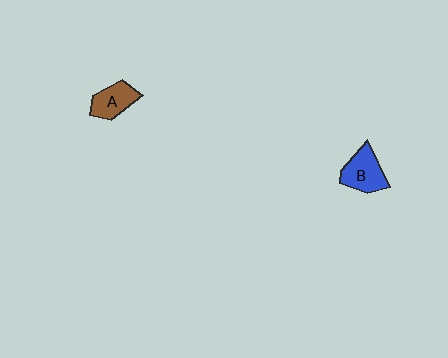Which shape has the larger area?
Shape B (blue).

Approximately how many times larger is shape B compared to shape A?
Approximately 1.2 times.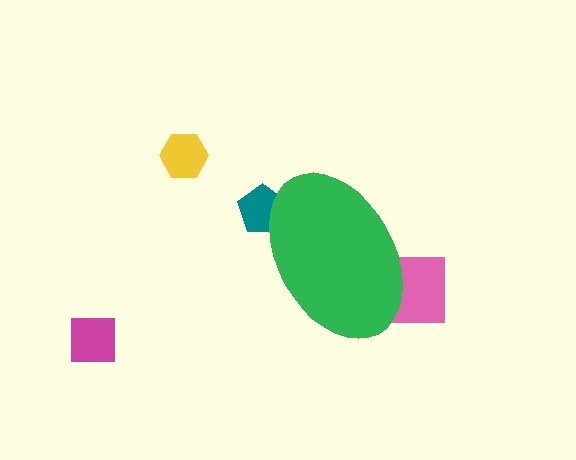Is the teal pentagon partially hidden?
Yes, the teal pentagon is partially hidden behind the green ellipse.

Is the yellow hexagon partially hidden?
No, the yellow hexagon is fully visible.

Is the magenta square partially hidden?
No, the magenta square is fully visible.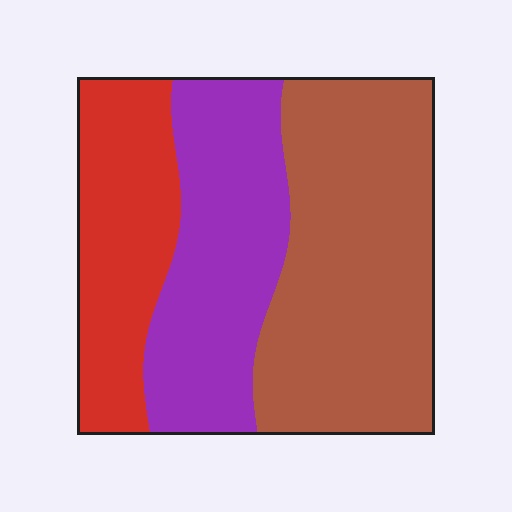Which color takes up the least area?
Red, at roughly 25%.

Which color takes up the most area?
Brown, at roughly 45%.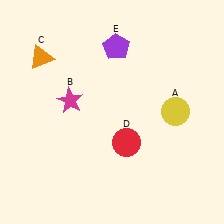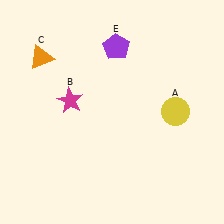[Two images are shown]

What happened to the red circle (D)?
The red circle (D) was removed in Image 2. It was in the bottom-right area of Image 1.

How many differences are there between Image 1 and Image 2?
There is 1 difference between the two images.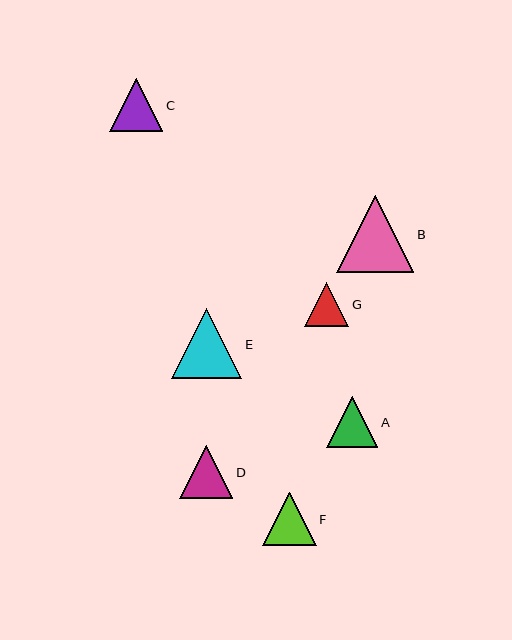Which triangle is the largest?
Triangle B is the largest with a size of approximately 77 pixels.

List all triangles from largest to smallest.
From largest to smallest: B, E, D, F, C, A, G.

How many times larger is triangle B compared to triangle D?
Triangle B is approximately 1.4 times the size of triangle D.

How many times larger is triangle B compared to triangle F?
Triangle B is approximately 1.4 times the size of triangle F.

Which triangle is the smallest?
Triangle G is the smallest with a size of approximately 45 pixels.